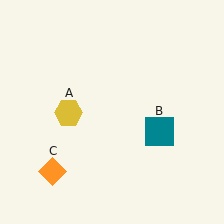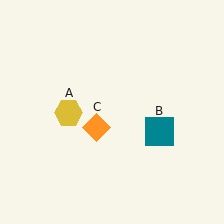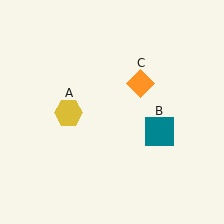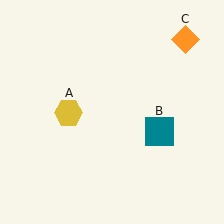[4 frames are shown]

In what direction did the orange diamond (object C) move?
The orange diamond (object C) moved up and to the right.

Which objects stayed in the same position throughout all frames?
Yellow hexagon (object A) and teal square (object B) remained stationary.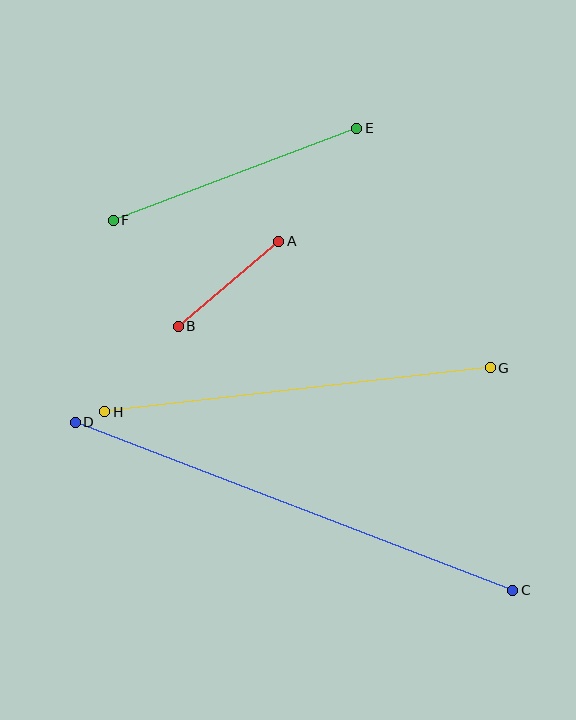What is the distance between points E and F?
The distance is approximately 260 pixels.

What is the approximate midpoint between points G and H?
The midpoint is at approximately (297, 390) pixels.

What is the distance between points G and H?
The distance is approximately 388 pixels.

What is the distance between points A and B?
The distance is approximately 132 pixels.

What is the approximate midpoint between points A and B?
The midpoint is at approximately (229, 284) pixels.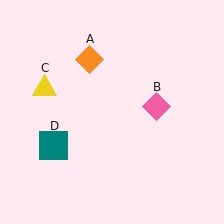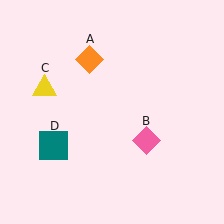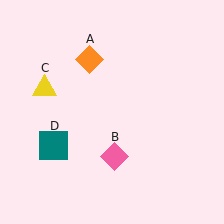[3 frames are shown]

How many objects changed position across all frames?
1 object changed position: pink diamond (object B).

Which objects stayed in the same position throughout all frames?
Orange diamond (object A) and yellow triangle (object C) and teal square (object D) remained stationary.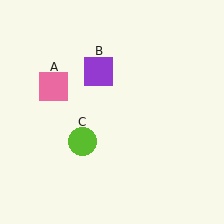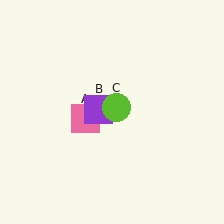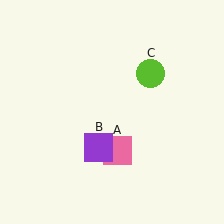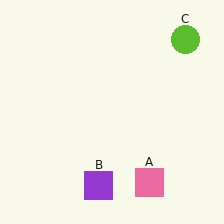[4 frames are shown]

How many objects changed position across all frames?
3 objects changed position: pink square (object A), purple square (object B), lime circle (object C).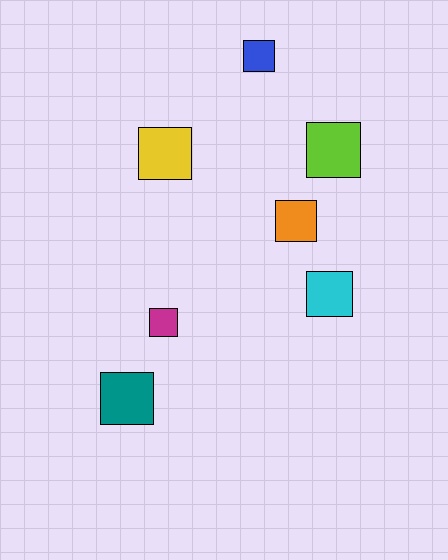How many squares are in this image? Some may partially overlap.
There are 7 squares.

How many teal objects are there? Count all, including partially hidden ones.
There is 1 teal object.